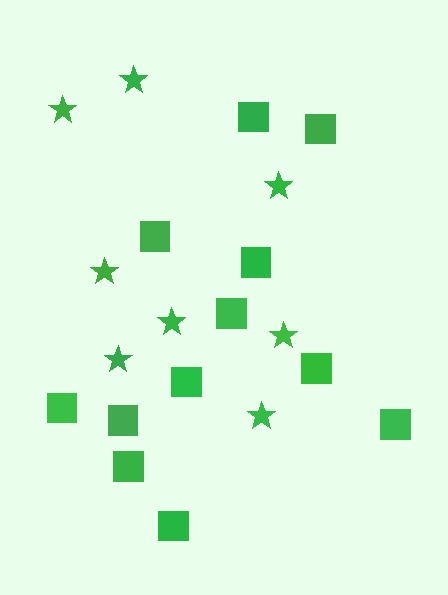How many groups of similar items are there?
There are 2 groups: one group of stars (8) and one group of squares (12).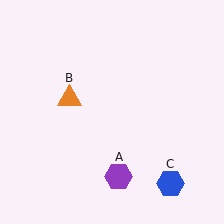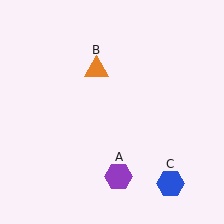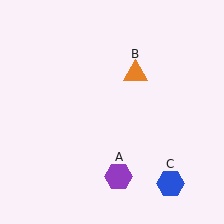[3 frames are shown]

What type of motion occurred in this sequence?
The orange triangle (object B) rotated clockwise around the center of the scene.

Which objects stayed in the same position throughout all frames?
Purple hexagon (object A) and blue hexagon (object C) remained stationary.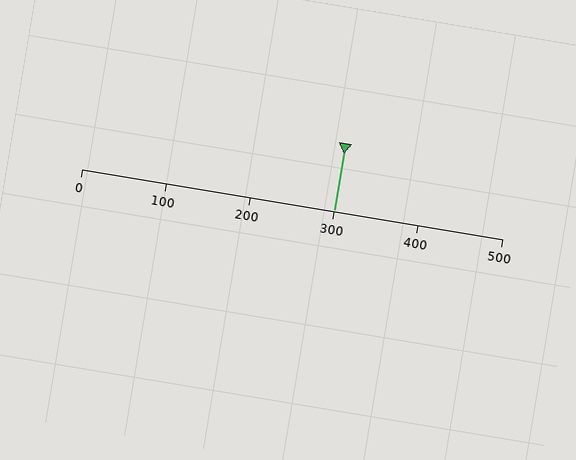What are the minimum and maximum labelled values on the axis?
The axis runs from 0 to 500.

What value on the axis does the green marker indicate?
The marker indicates approximately 300.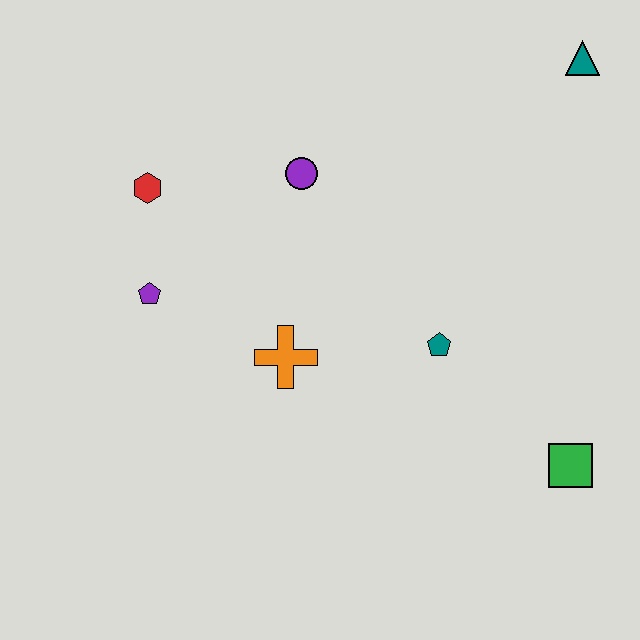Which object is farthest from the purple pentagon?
The teal triangle is farthest from the purple pentagon.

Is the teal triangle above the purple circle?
Yes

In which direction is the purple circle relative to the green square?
The purple circle is above the green square.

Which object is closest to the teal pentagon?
The orange cross is closest to the teal pentagon.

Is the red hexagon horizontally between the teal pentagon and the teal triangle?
No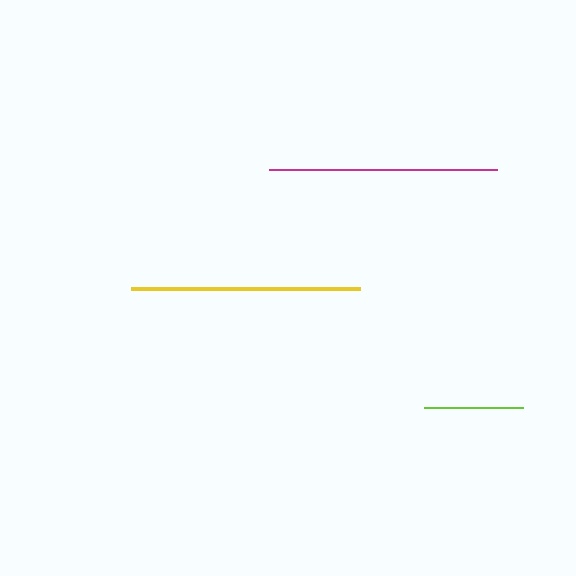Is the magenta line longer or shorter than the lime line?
The magenta line is longer than the lime line.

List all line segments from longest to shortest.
From longest to shortest: yellow, magenta, lime.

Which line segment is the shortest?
The lime line is the shortest at approximately 99 pixels.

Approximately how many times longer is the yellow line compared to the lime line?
The yellow line is approximately 2.3 times the length of the lime line.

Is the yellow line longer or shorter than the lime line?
The yellow line is longer than the lime line.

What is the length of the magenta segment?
The magenta segment is approximately 228 pixels long.